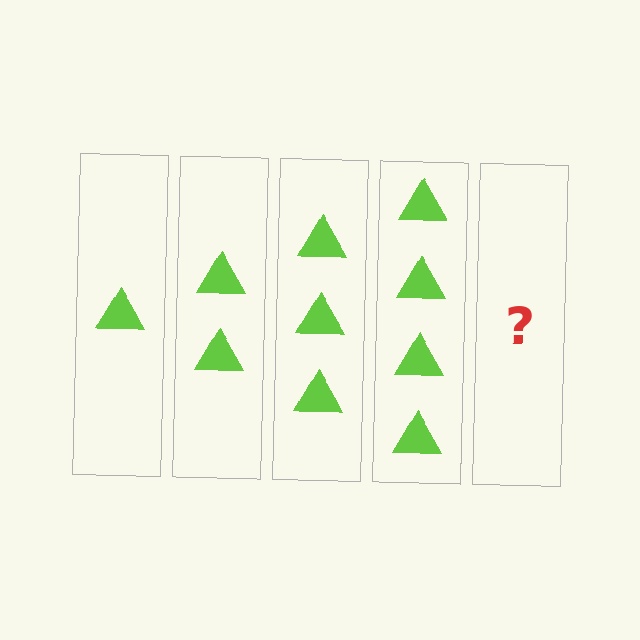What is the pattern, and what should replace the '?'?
The pattern is that each step adds one more triangle. The '?' should be 5 triangles.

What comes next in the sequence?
The next element should be 5 triangles.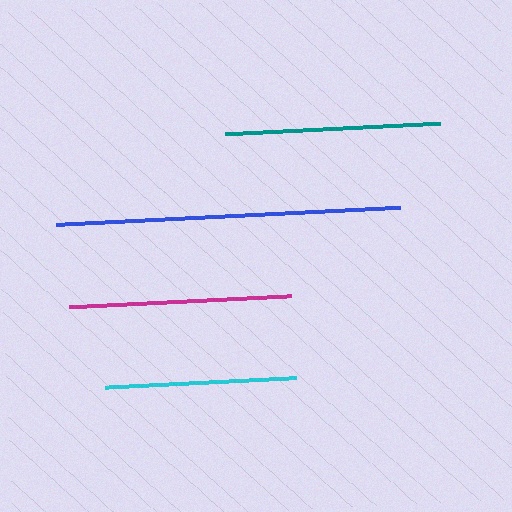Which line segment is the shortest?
The cyan line is the shortest at approximately 191 pixels.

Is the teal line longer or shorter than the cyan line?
The teal line is longer than the cyan line.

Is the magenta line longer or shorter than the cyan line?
The magenta line is longer than the cyan line.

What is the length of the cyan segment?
The cyan segment is approximately 191 pixels long.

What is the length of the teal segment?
The teal segment is approximately 215 pixels long.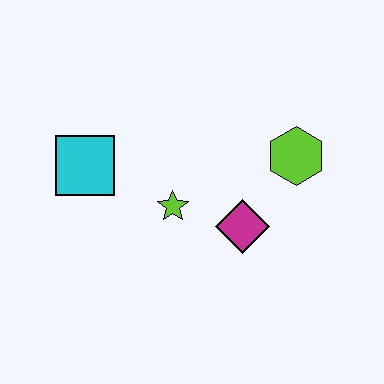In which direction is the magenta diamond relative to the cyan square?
The magenta diamond is to the right of the cyan square.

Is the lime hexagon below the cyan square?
No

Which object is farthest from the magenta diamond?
The cyan square is farthest from the magenta diamond.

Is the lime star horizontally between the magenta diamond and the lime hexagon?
No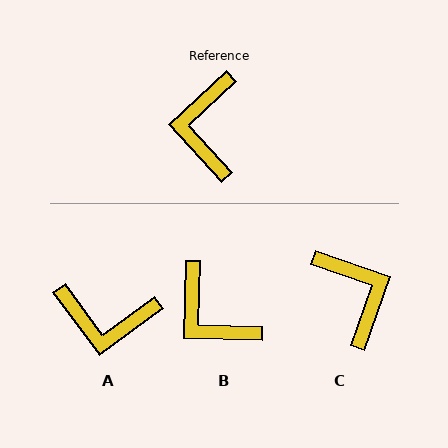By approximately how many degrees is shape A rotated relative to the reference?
Approximately 84 degrees counter-clockwise.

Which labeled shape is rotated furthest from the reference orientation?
C, about 152 degrees away.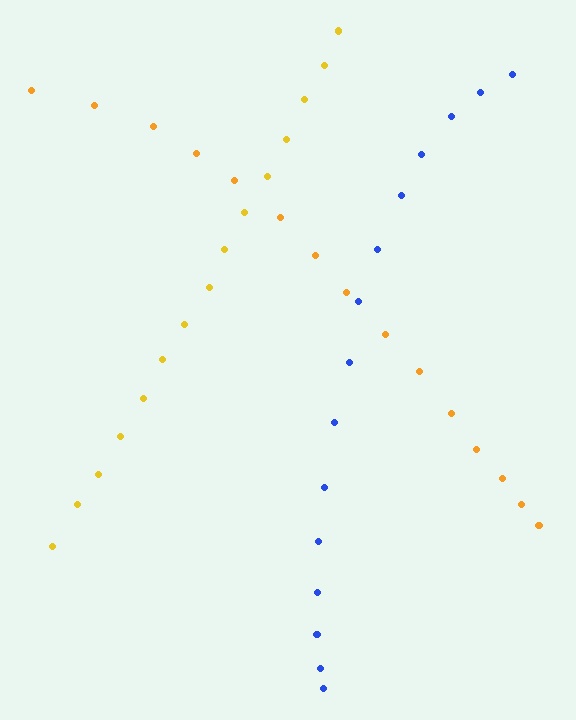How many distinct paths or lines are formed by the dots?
There are 3 distinct paths.